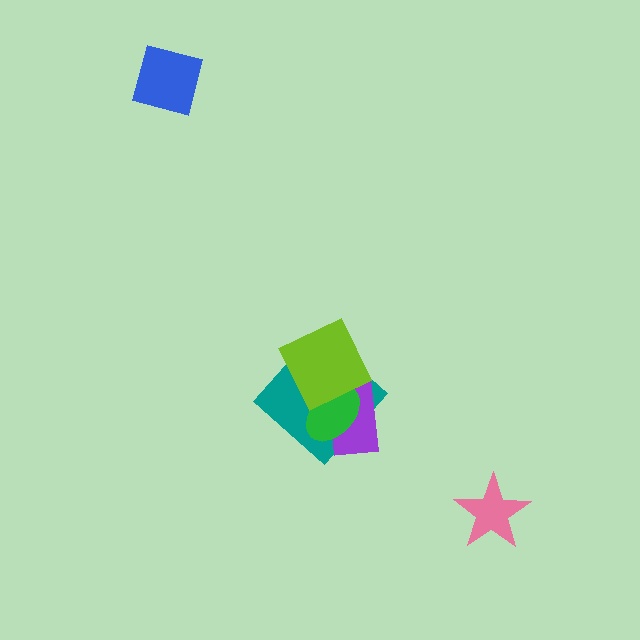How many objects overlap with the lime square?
3 objects overlap with the lime square.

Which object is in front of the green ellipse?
The lime square is in front of the green ellipse.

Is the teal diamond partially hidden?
Yes, it is partially covered by another shape.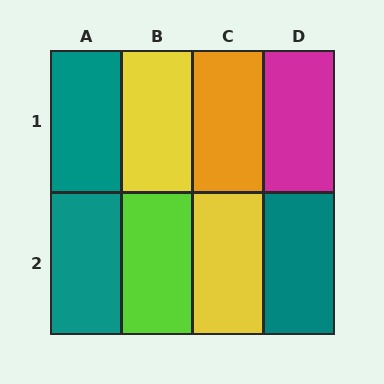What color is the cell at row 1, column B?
Yellow.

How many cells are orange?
1 cell is orange.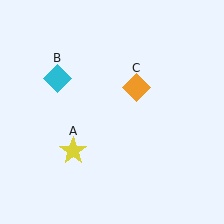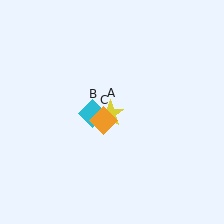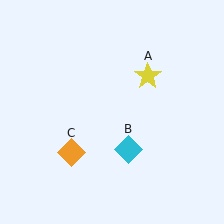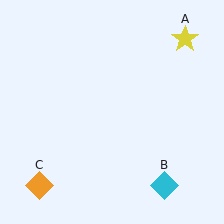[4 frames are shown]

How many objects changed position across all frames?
3 objects changed position: yellow star (object A), cyan diamond (object B), orange diamond (object C).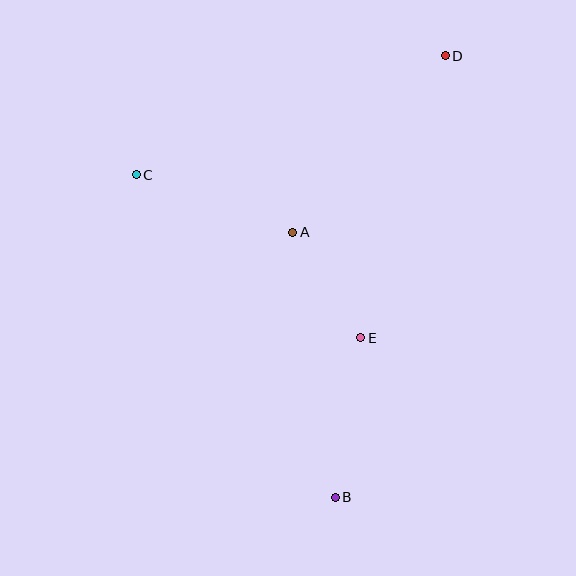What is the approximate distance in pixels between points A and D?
The distance between A and D is approximately 233 pixels.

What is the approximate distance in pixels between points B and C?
The distance between B and C is approximately 379 pixels.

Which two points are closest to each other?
Points A and E are closest to each other.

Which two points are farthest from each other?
Points B and D are farthest from each other.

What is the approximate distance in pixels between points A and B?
The distance between A and B is approximately 269 pixels.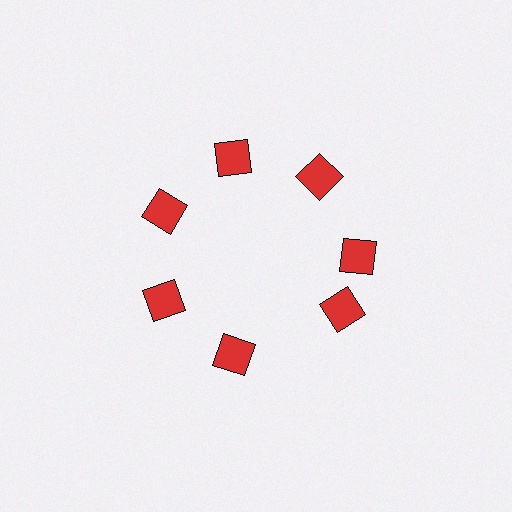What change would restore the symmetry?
The symmetry would be restored by rotating it back into even spacing with its neighbors so that all 7 diamonds sit at equal angles and equal distance from the center.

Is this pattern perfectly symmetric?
No. The 7 red diamonds are arranged in a ring, but one element near the 5 o'clock position is rotated out of alignment along the ring, breaking the 7-fold rotational symmetry.